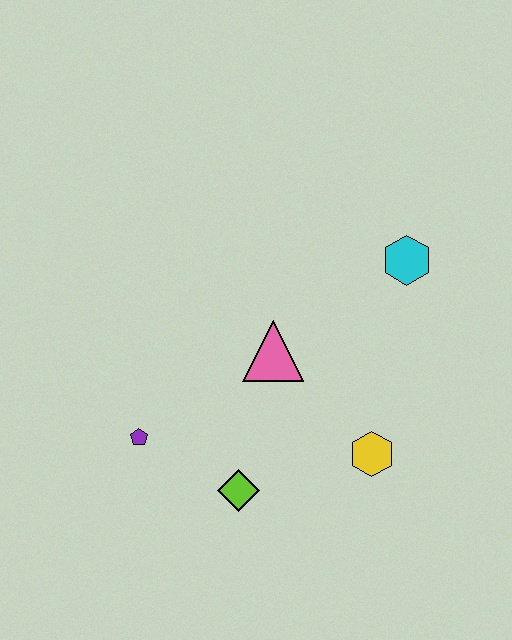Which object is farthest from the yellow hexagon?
The purple pentagon is farthest from the yellow hexagon.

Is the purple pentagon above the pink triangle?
No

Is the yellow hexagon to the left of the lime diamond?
No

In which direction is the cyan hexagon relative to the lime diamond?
The cyan hexagon is above the lime diamond.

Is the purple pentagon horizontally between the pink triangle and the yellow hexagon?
No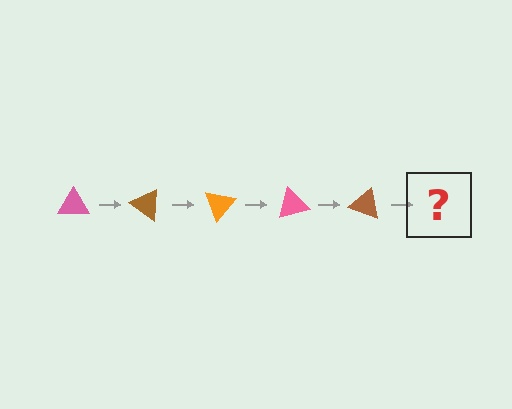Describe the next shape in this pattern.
It should be an orange triangle, rotated 175 degrees from the start.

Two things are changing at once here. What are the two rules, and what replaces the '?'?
The two rules are that it rotates 35 degrees each step and the color cycles through pink, brown, and orange. The '?' should be an orange triangle, rotated 175 degrees from the start.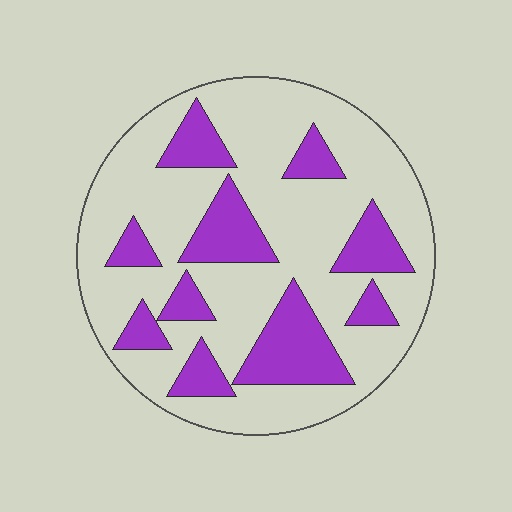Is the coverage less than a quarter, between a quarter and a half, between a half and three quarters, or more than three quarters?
Between a quarter and a half.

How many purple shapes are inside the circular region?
10.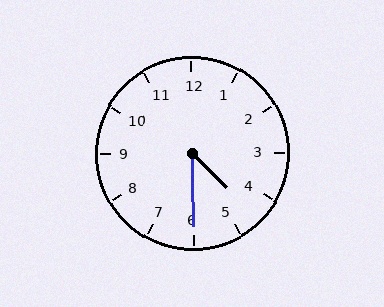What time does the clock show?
4:30.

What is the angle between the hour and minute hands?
Approximately 45 degrees.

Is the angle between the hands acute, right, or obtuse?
It is acute.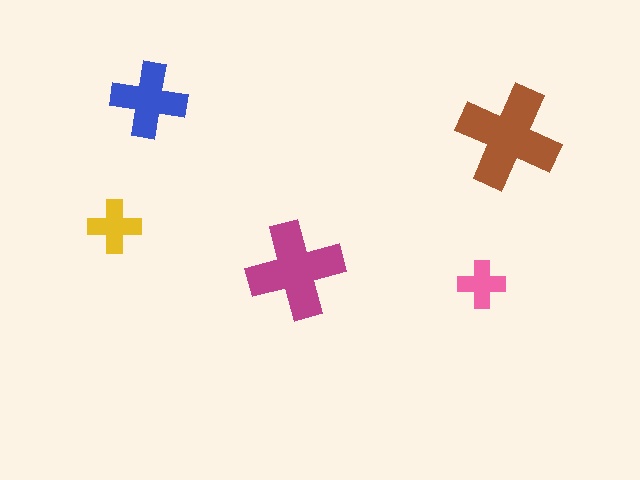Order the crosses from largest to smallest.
the brown one, the magenta one, the blue one, the yellow one, the pink one.